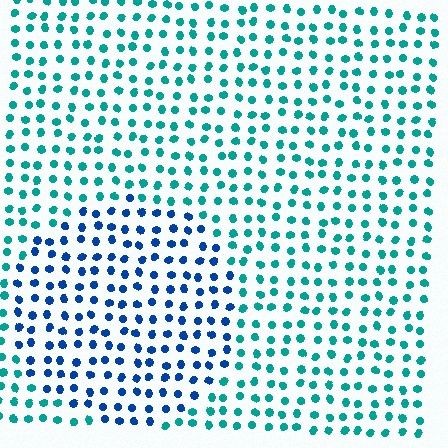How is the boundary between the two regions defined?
The boundary is defined purely by a slight shift in hue (about 42 degrees). Spacing, size, and orientation are identical on both sides.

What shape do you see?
I see a circle.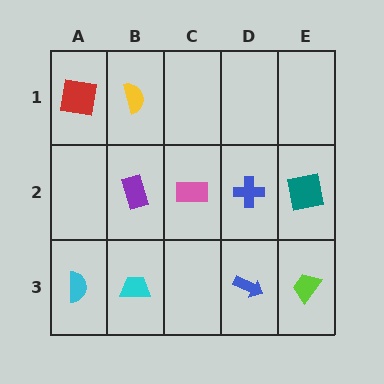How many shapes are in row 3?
4 shapes.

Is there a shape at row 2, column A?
No, that cell is empty.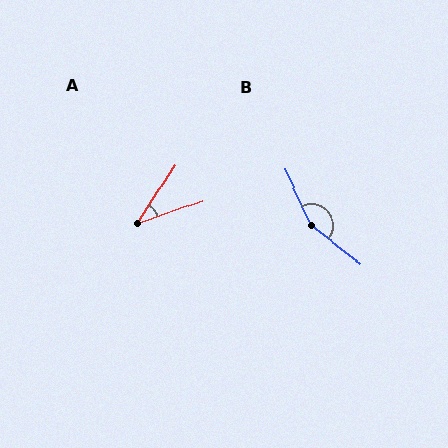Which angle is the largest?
B, at approximately 152 degrees.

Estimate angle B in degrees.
Approximately 152 degrees.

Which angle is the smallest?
A, at approximately 38 degrees.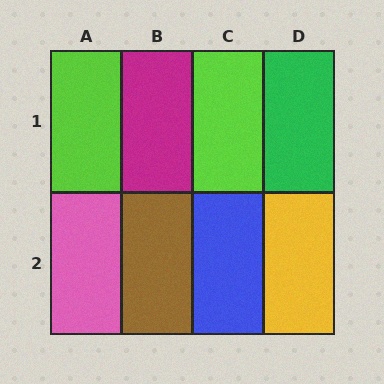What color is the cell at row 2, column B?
Brown.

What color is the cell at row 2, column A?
Pink.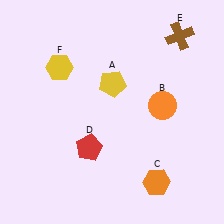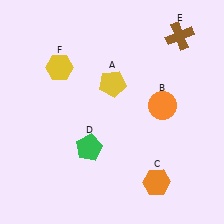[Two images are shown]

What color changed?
The pentagon (D) changed from red in Image 1 to green in Image 2.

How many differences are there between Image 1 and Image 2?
There is 1 difference between the two images.